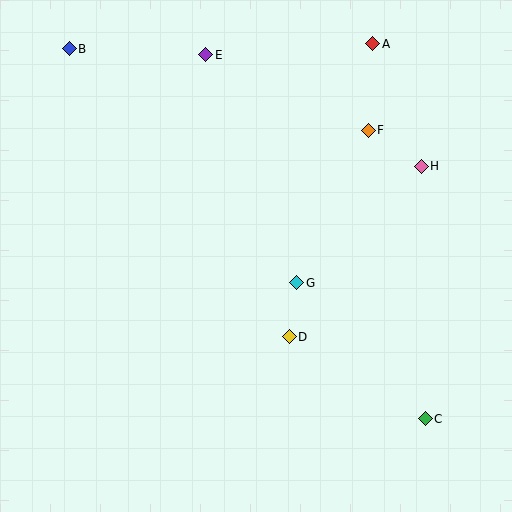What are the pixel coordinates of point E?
Point E is at (206, 55).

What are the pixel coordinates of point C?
Point C is at (425, 419).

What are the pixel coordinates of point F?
Point F is at (368, 130).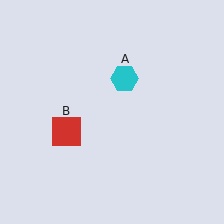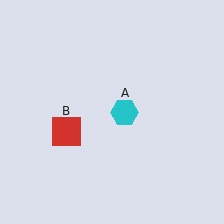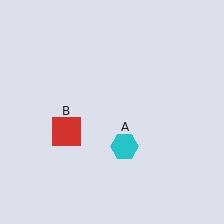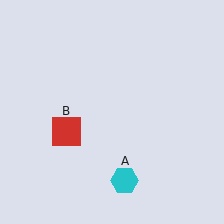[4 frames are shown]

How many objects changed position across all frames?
1 object changed position: cyan hexagon (object A).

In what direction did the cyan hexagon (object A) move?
The cyan hexagon (object A) moved down.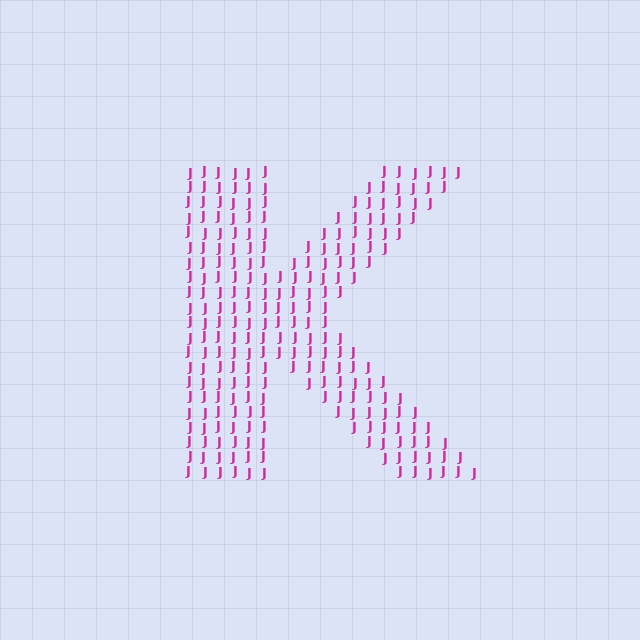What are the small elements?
The small elements are letter J's.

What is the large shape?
The large shape is the letter K.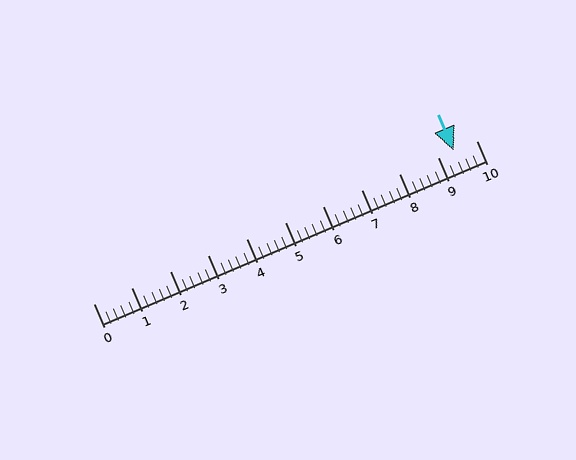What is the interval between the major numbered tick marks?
The major tick marks are spaced 1 units apart.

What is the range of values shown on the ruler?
The ruler shows values from 0 to 10.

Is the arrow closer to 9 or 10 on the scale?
The arrow is closer to 9.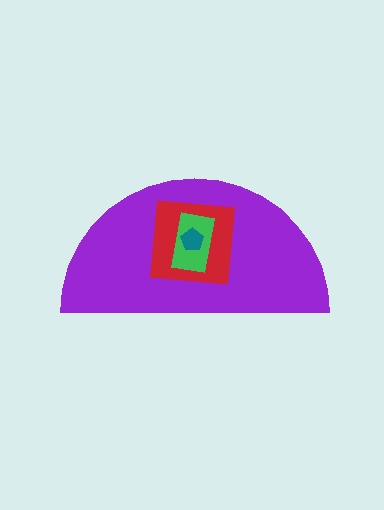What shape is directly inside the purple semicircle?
The red square.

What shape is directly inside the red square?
The green rectangle.